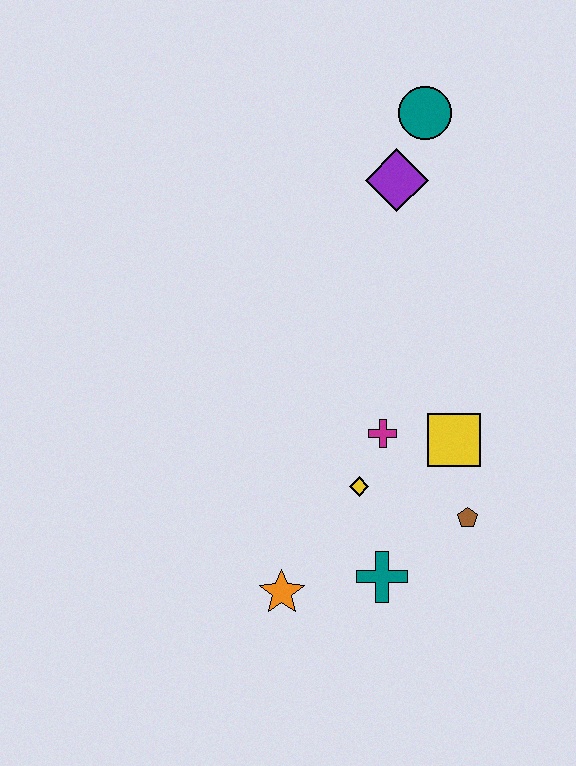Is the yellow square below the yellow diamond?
No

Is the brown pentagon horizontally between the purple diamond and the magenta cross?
No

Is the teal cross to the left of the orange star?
No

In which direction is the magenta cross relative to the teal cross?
The magenta cross is above the teal cross.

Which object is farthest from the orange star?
The teal circle is farthest from the orange star.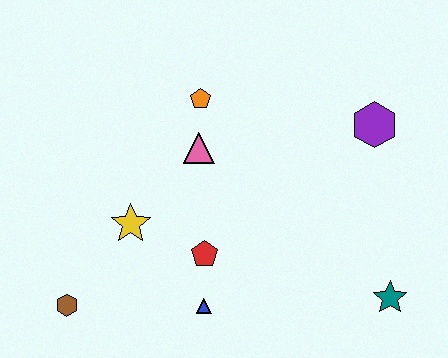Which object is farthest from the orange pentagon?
The teal star is farthest from the orange pentagon.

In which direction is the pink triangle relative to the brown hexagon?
The pink triangle is above the brown hexagon.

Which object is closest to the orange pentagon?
The pink triangle is closest to the orange pentagon.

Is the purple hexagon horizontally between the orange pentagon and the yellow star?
No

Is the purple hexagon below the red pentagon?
No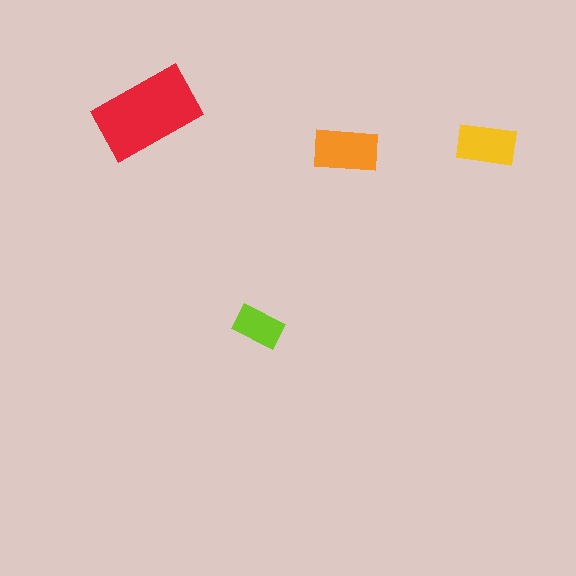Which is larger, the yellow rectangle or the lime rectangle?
The yellow one.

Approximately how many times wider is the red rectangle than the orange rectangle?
About 1.5 times wider.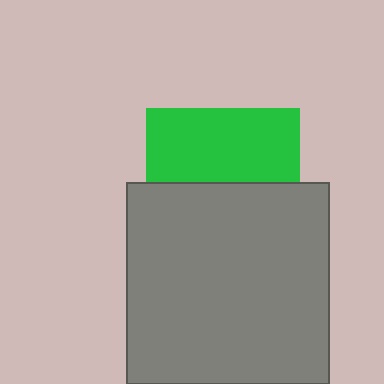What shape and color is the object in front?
The object in front is a gray square.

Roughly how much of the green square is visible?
About half of it is visible (roughly 48%).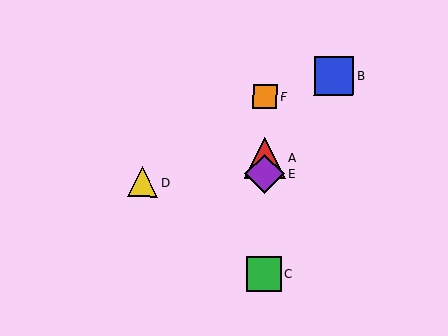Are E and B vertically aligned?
No, E is at x≈265 and B is at x≈334.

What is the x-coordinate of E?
Object E is at x≈265.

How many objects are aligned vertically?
4 objects (A, C, E, F) are aligned vertically.